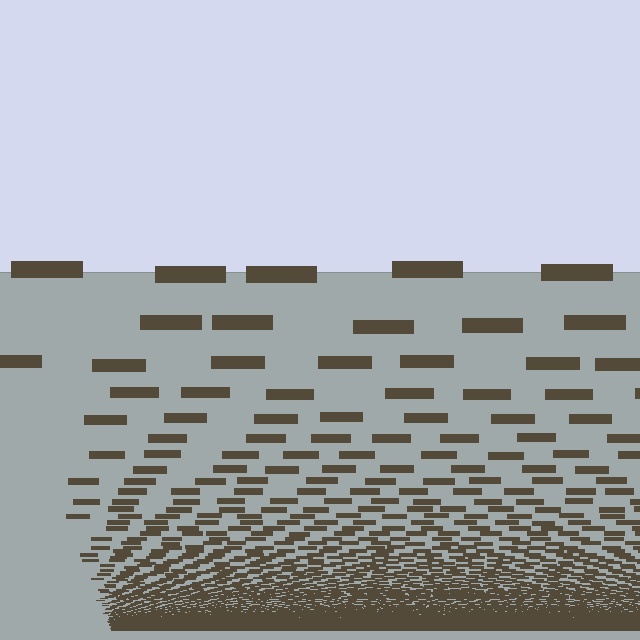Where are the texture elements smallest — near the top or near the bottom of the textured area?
Near the bottom.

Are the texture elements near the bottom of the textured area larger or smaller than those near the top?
Smaller. The gradient is inverted — elements near the bottom are smaller and denser.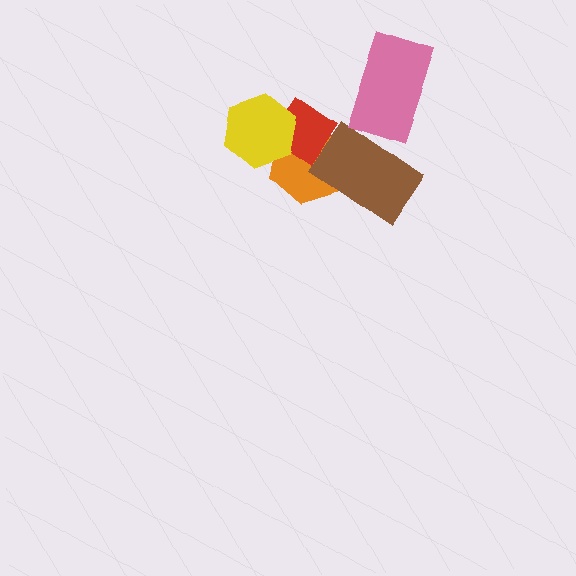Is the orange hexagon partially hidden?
Yes, it is partially covered by another shape.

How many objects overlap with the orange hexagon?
3 objects overlap with the orange hexagon.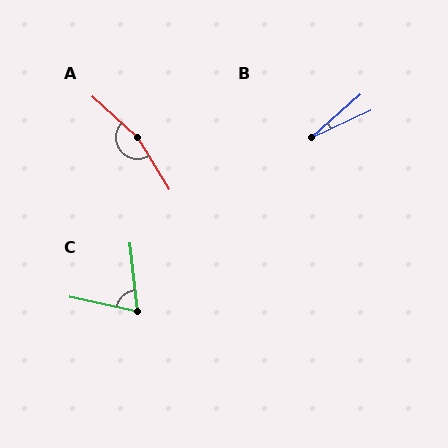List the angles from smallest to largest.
B (16°), C (71°), A (164°).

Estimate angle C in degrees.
Approximately 71 degrees.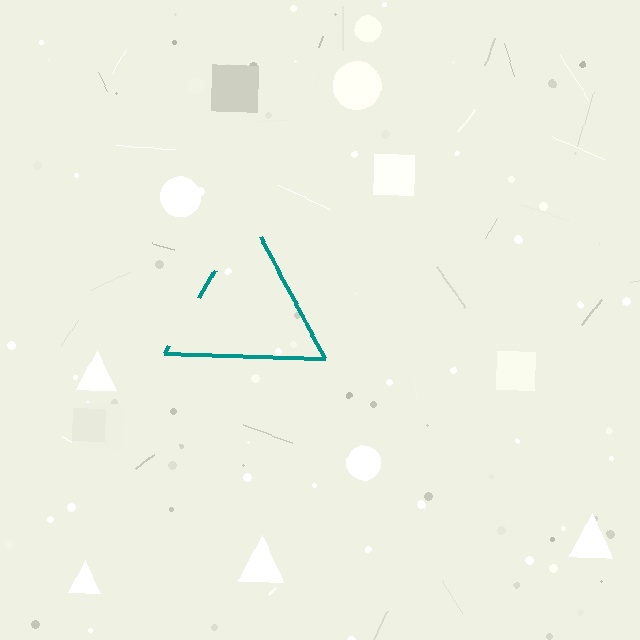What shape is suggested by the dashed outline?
The dashed outline suggests a triangle.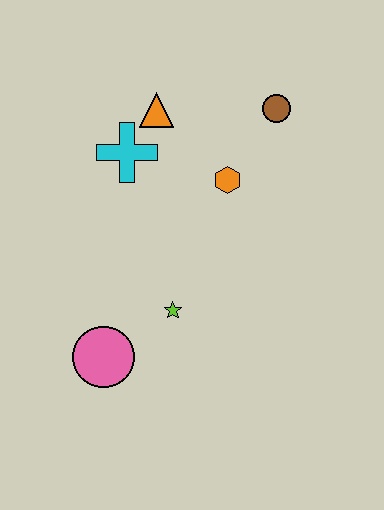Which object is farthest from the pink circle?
The brown circle is farthest from the pink circle.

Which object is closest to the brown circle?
The orange hexagon is closest to the brown circle.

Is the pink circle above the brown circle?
No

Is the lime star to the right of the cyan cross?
Yes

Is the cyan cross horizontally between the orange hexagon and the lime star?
No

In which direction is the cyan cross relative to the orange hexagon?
The cyan cross is to the left of the orange hexagon.